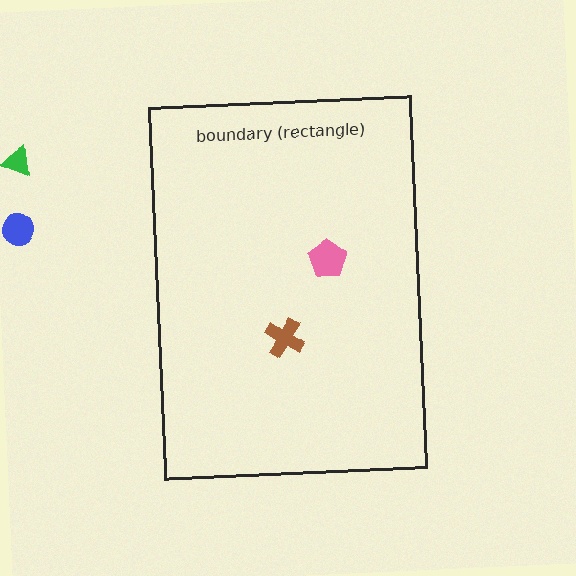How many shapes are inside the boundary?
2 inside, 2 outside.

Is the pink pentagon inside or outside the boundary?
Inside.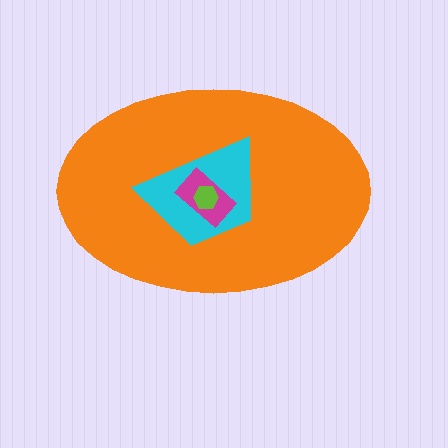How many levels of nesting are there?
4.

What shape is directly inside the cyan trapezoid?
The magenta rectangle.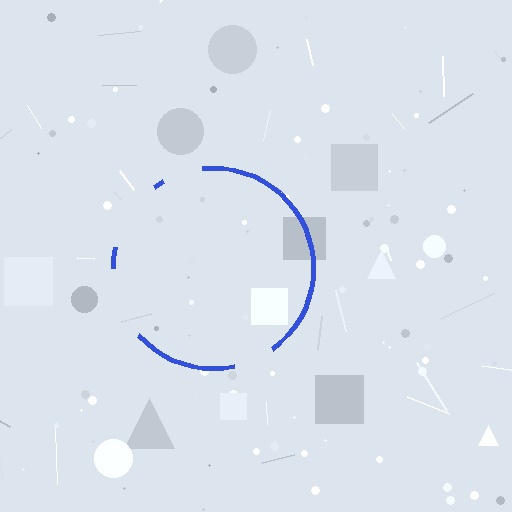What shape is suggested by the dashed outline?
The dashed outline suggests a circle.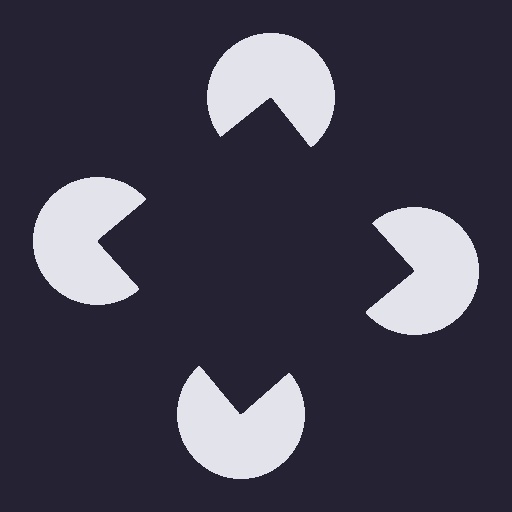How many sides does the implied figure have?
4 sides.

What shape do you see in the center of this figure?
An illusory square — its edges are inferred from the aligned wedge cuts in the pac-man discs, not physically drawn.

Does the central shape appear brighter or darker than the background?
It typically appears slightly darker than the background, even though no actual brightness change is drawn.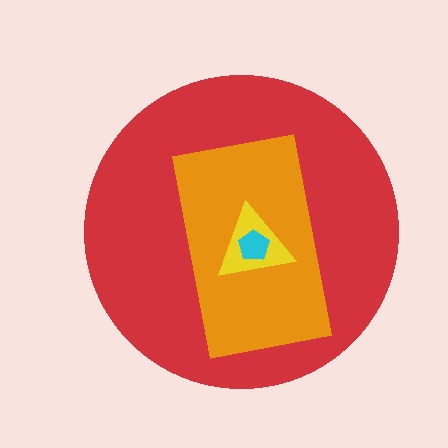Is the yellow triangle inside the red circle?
Yes.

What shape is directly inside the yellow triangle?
The cyan pentagon.